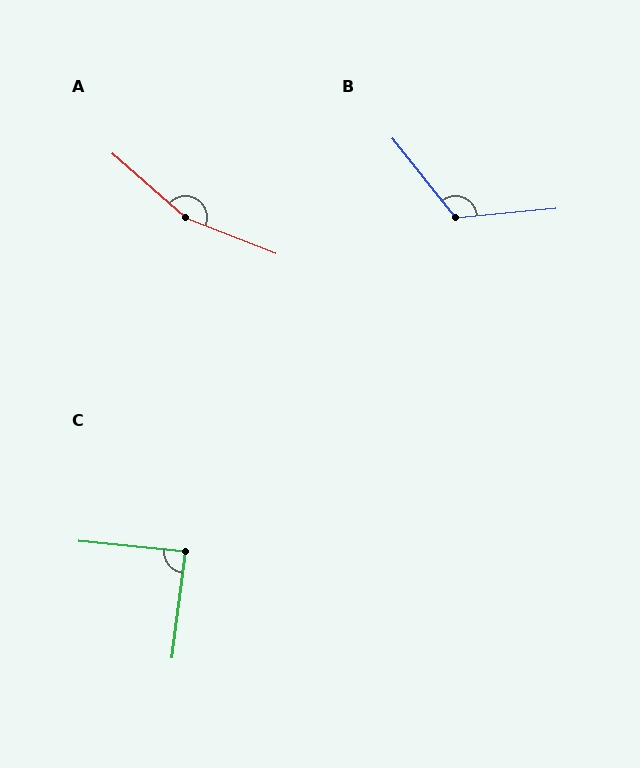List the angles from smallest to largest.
C (88°), B (123°), A (160°).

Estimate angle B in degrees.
Approximately 123 degrees.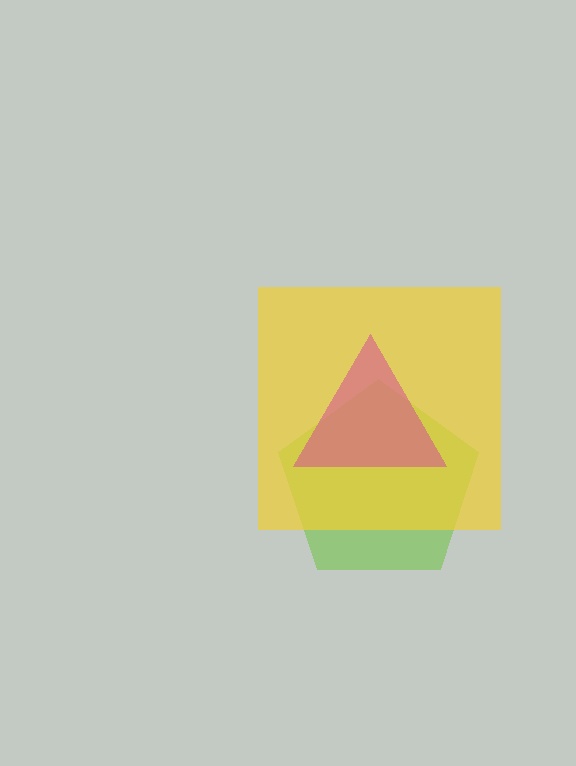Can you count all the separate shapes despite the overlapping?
Yes, there are 3 separate shapes.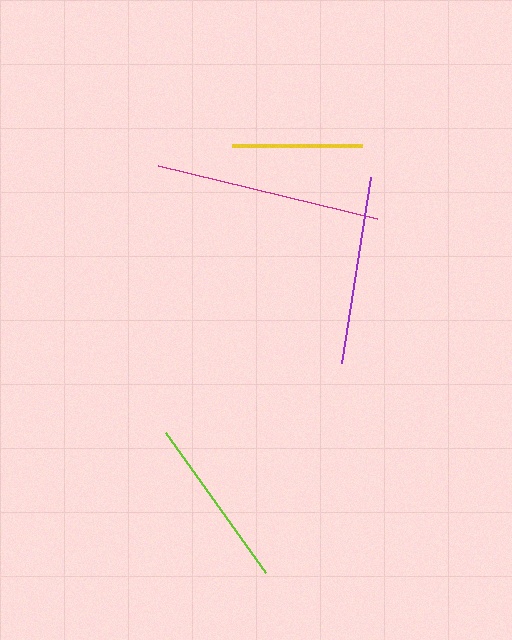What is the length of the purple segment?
The purple segment is approximately 188 pixels long.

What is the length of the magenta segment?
The magenta segment is approximately 225 pixels long.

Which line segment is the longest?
The magenta line is the longest at approximately 225 pixels.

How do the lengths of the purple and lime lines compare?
The purple and lime lines are approximately the same length.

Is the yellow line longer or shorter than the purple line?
The purple line is longer than the yellow line.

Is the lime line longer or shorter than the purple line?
The purple line is longer than the lime line.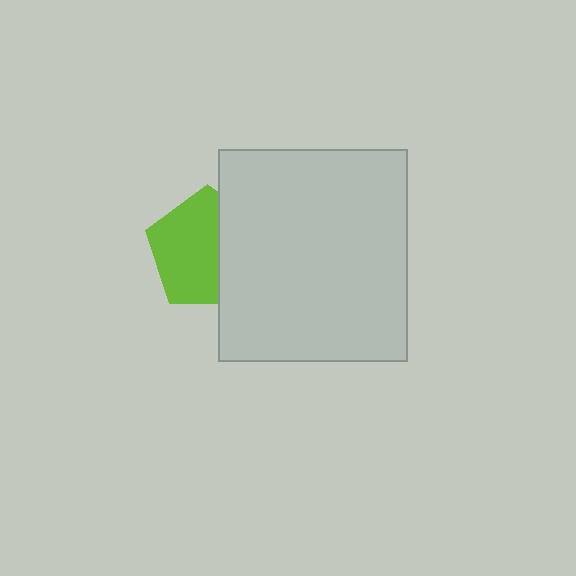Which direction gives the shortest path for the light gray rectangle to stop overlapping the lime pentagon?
Moving right gives the shortest separation.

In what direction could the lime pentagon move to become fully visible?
The lime pentagon could move left. That would shift it out from behind the light gray rectangle entirely.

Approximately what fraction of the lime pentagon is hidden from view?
Roughly 39% of the lime pentagon is hidden behind the light gray rectangle.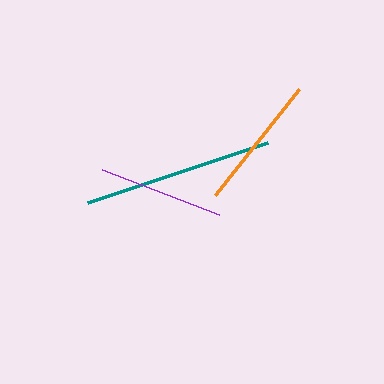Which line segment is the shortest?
The purple line is the shortest at approximately 126 pixels.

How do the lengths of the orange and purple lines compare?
The orange and purple lines are approximately the same length.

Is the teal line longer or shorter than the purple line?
The teal line is longer than the purple line.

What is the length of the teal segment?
The teal segment is approximately 190 pixels long.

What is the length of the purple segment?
The purple segment is approximately 126 pixels long.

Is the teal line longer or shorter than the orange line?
The teal line is longer than the orange line.